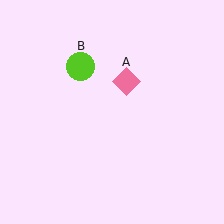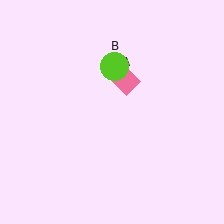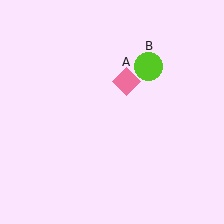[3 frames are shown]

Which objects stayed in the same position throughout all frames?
Pink diamond (object A) remained stationary.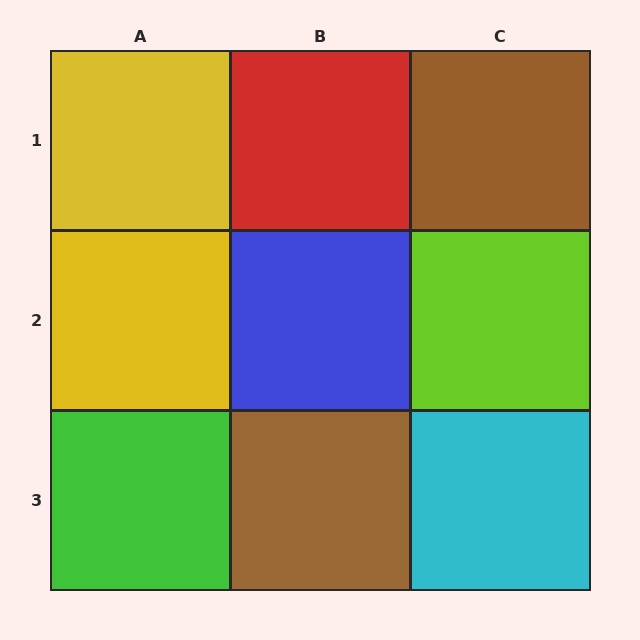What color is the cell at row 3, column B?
Brown.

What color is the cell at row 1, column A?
Yellow.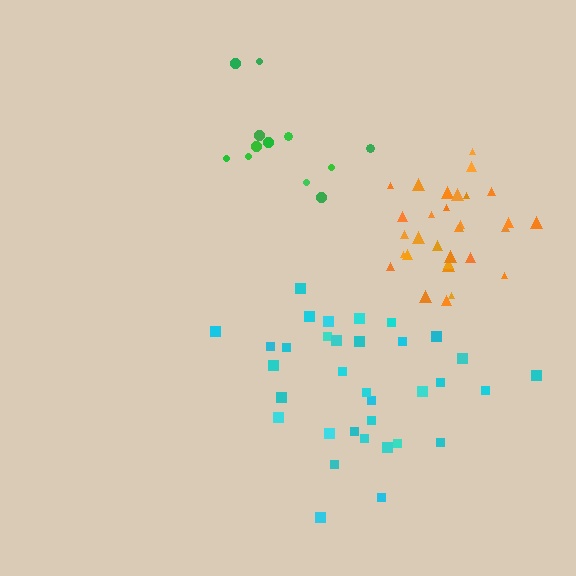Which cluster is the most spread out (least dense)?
Green.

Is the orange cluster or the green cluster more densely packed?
Orange.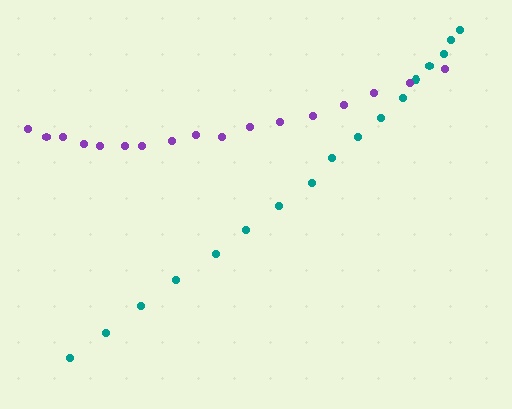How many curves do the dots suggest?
There are 2 distinct paths.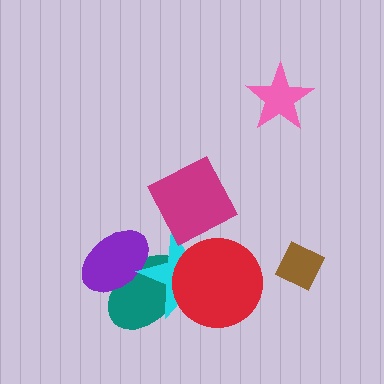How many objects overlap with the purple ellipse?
2 objects overlap with the purple ellipse.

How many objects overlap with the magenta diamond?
1 object overlaps with the magenta diamond.